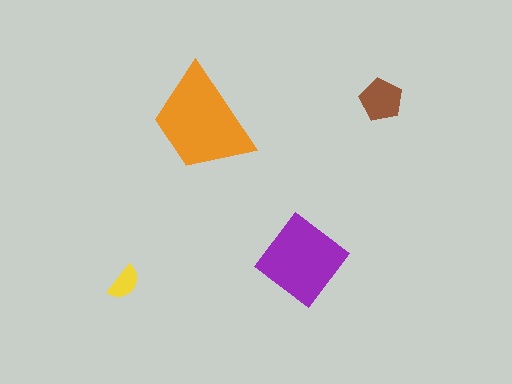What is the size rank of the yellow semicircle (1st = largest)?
4th.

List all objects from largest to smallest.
The orange trapezoid, the purple diamond, the brown pentagon, the yellow semicircle.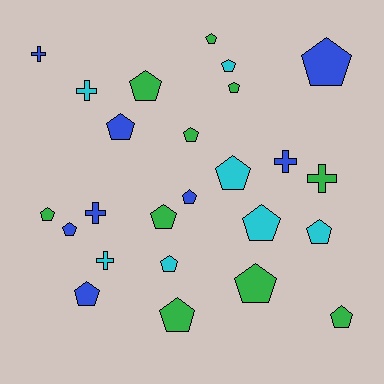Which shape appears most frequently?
Pentagon, with 19 objects.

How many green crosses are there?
There is 1 green cross.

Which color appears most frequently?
Green, with 10 objects.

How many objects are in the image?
There are 25 objects.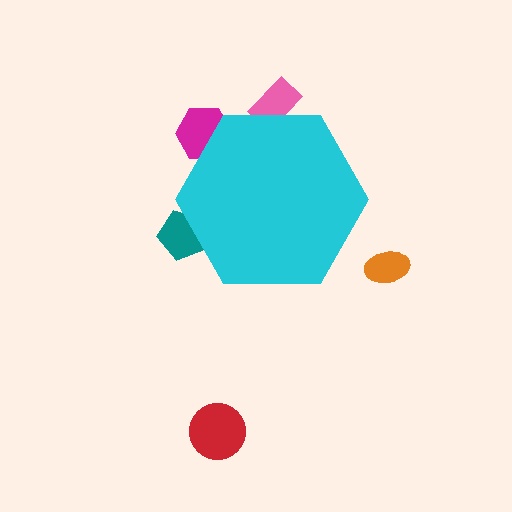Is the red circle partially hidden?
No, the red circle is fully visible.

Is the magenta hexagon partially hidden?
Yes, the magenta hexagon is partially hidden behind the cyan hexagon.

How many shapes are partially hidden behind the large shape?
3 shapes are partially hidden.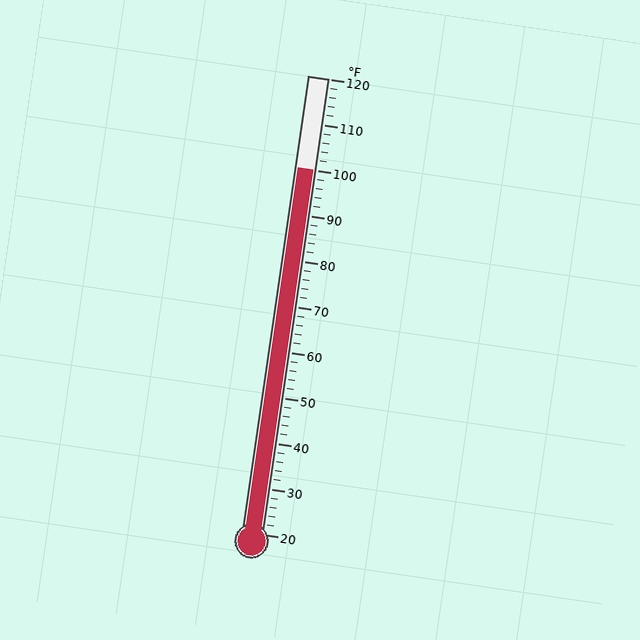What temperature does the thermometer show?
The thermometer shows approximately 100°F.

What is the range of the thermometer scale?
The thermometer scale ranges from 20°F to 120°F.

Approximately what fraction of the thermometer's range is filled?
The thermometer is filled to approximately 80% of its range.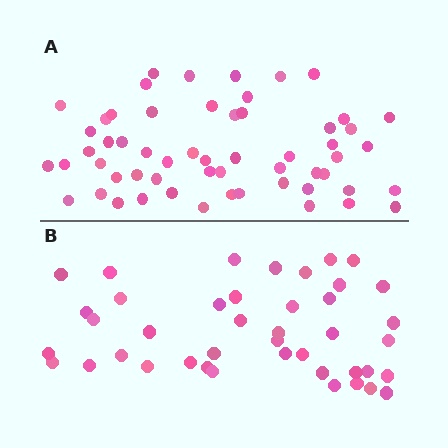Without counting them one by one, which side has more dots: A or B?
Region A (the top region) has more dots.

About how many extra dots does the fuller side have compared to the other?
Region A has approximately 15 more dots than region B.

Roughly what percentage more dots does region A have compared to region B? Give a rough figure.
About 35% more.